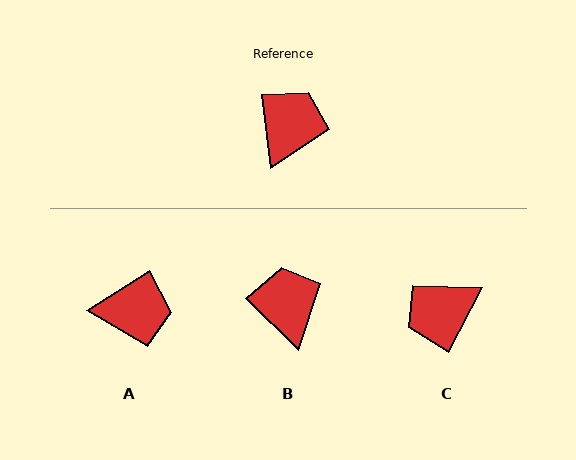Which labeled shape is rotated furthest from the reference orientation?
C, about 145 degrees away.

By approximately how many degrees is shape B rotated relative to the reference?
Approximately 38 degrees counter-clockwise.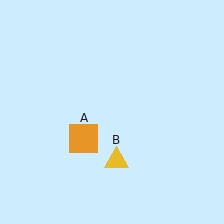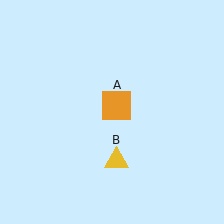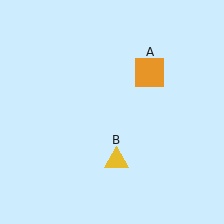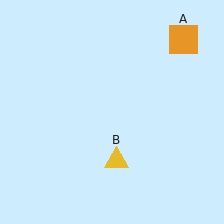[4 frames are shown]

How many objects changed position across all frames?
1 object changed position: orange square (object A).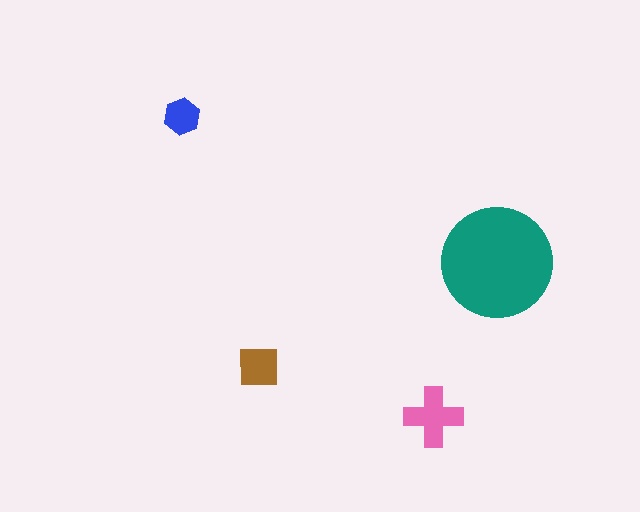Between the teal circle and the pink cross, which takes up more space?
The teal circle.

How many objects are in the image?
There are 4 objects in the image.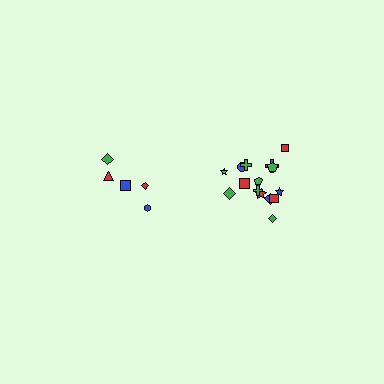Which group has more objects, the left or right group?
The right group.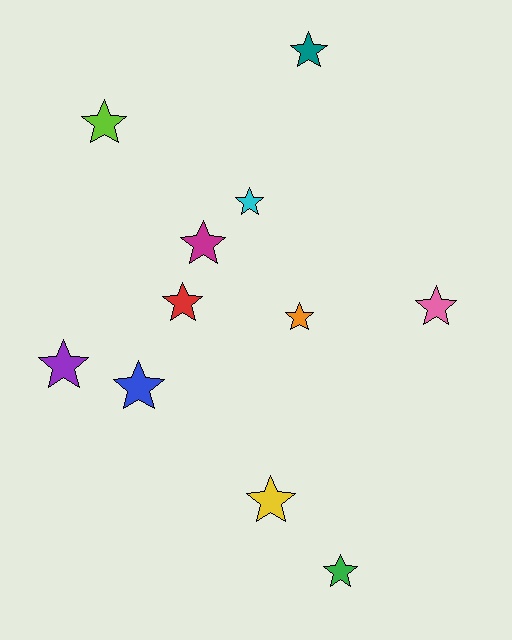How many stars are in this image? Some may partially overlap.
There are 11 stars.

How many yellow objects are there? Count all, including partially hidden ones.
There is 1 yellow object.